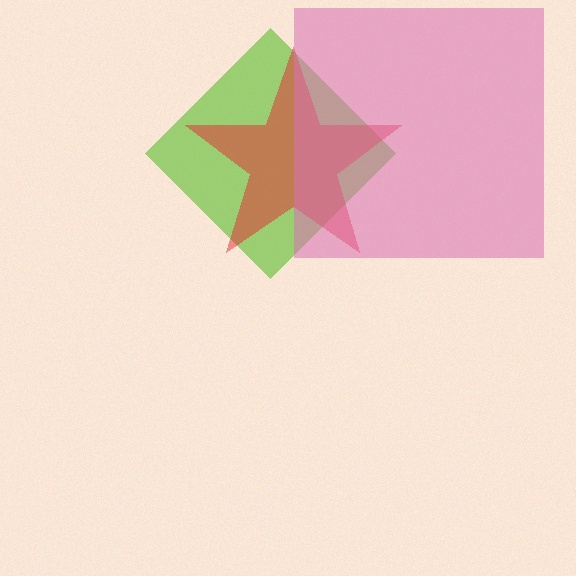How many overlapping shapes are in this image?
There are 3 overlapping shapes in the image.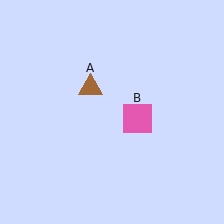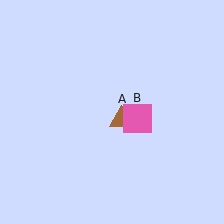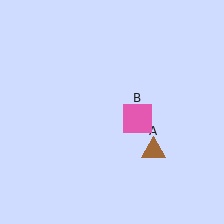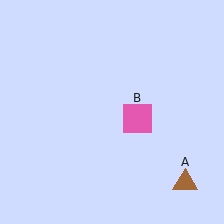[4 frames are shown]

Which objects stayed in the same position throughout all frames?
Pink square (object B) remained stationary.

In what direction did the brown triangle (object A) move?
The brown triangle (object A) moved down and to the right.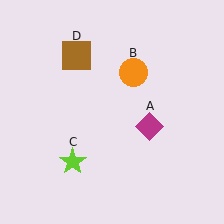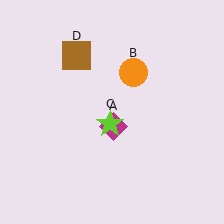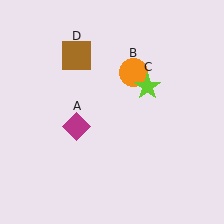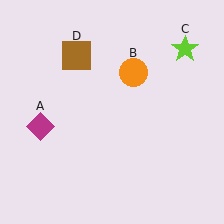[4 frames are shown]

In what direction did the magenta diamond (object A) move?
The magenta diamond (object A) moved left.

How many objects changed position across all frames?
2 objects changed position: magenta diamond (object A), lime star (object C).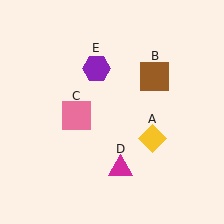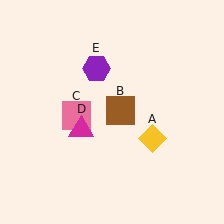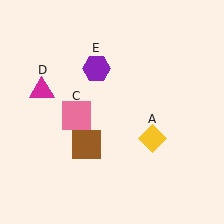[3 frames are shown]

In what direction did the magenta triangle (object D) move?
The magenta triangle (object D) moved up and to the left.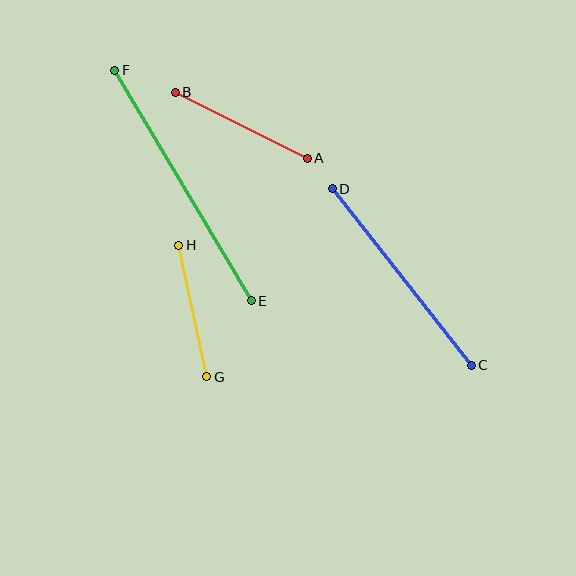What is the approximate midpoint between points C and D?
The midpoint is at approximately (402, 277) pixels.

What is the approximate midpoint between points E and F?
The midpoint is at approximately (183, 186) pixels.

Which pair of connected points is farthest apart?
Points E and F are farthest apart.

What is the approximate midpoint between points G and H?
The midpoint is at approximately (193, 311) pixels.